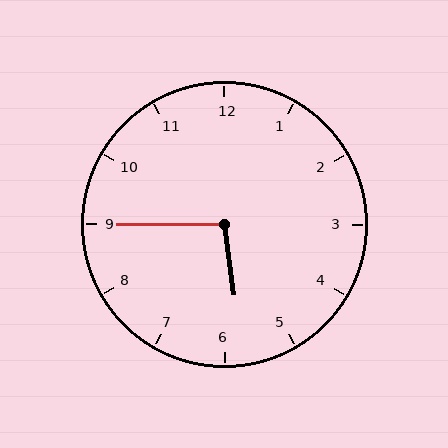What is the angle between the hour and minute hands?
Approximately 98 degrees.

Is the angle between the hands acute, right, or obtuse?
It is obtuse.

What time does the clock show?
5:45.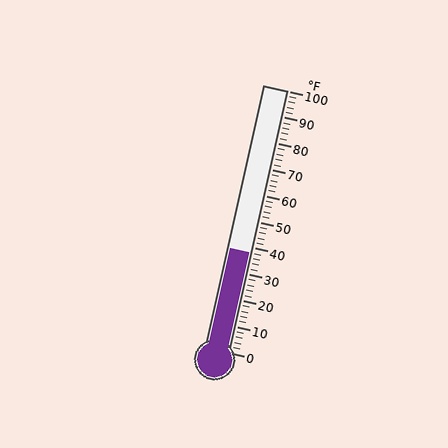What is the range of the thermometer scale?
The thermometer scale ranges from 0°F to 100°F.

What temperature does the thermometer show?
The thermometer shows approximately 38°F.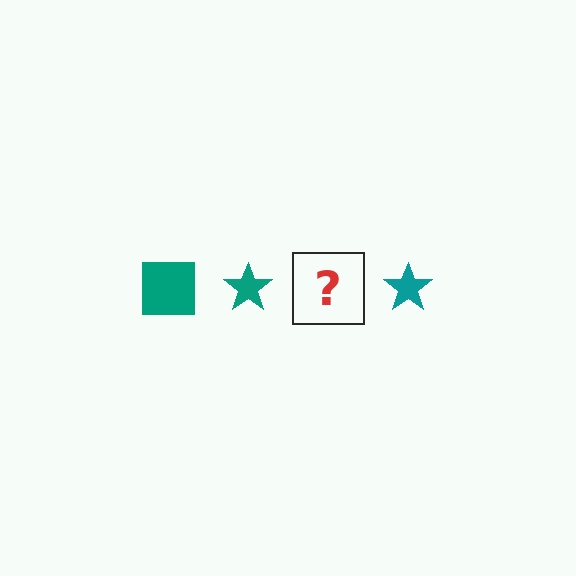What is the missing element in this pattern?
The missing element is a teal square.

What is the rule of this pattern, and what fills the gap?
The rule is that the pattern cycles through square, star shapes in teal. The gap should be filled with a teal square.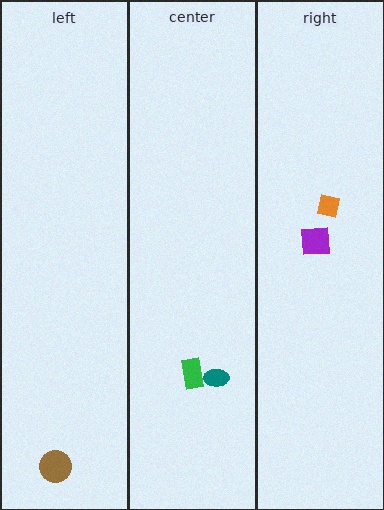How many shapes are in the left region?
1.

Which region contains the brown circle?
The left region.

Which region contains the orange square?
The right region.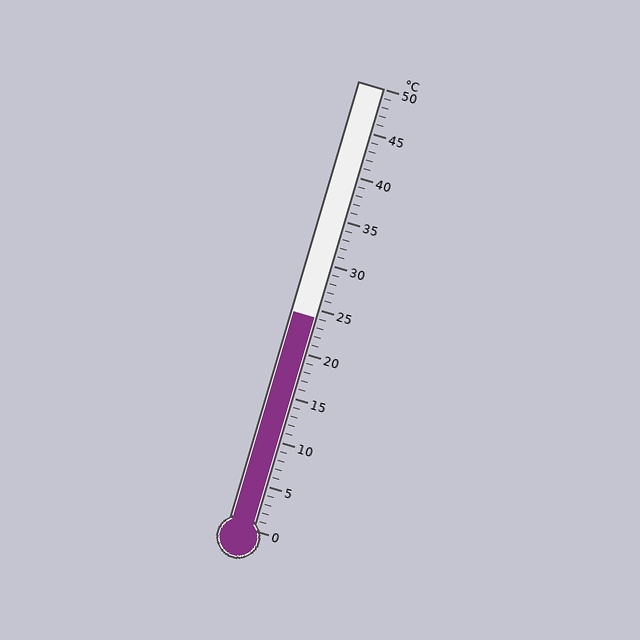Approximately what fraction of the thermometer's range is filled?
The thermometer is filled to approximately 50% of its range.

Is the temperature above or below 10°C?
The temperature is above 10°C.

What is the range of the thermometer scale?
The thermometer scale ranges from 0°C to 50°C.